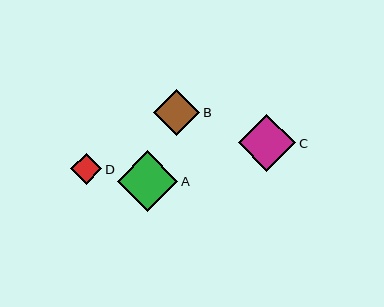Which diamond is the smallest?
Diamond D is the smallest with a size of approximately 31 pixels.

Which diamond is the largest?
Diamond A is the largest with a size of approximately 60 pixels.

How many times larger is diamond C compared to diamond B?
Diamond C is approximately 1.2 times the size of diamond B.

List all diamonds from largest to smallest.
From largest to smallest: A, C, B, D.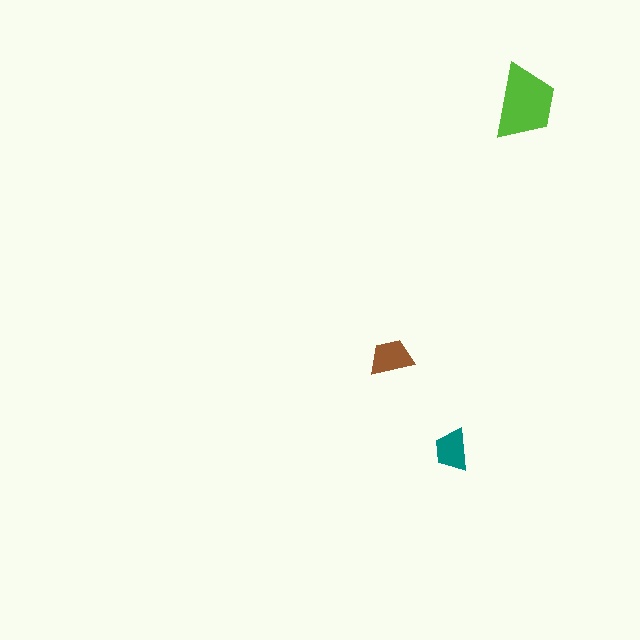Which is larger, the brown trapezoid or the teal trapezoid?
The brown one.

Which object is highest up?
The lime trapezoid is topmost.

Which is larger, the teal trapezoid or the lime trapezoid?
The lime one.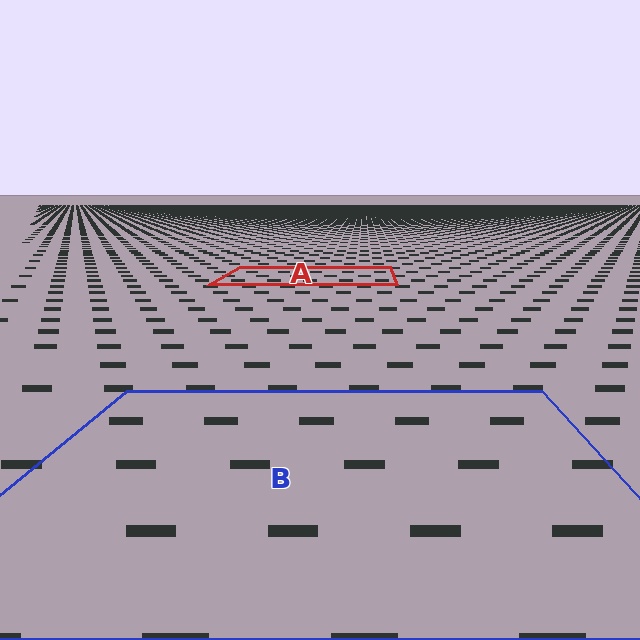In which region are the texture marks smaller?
The texture marks are smaller in region A, because it is farther away.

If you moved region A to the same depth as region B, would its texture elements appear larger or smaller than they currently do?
They would appear larger. At a closer depth, the same texture elements are projected at a bigger on-screen size.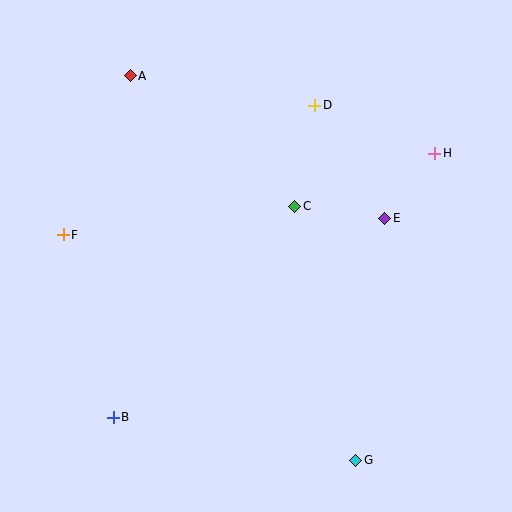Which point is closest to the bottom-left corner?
Point B is closest to the bottom-left corner.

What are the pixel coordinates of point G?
Point G is at (356, 460).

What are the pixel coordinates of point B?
Point B is at (113, 417).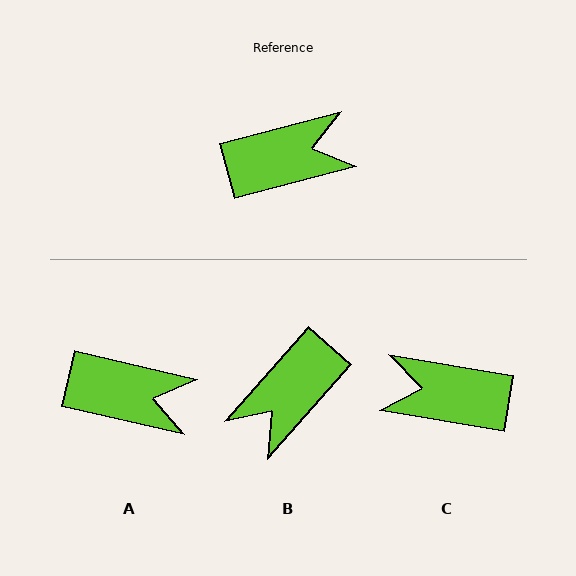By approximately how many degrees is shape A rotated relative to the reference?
Approximately 28 degrees clockwise.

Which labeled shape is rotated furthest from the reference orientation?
C, about 156 degrees away.